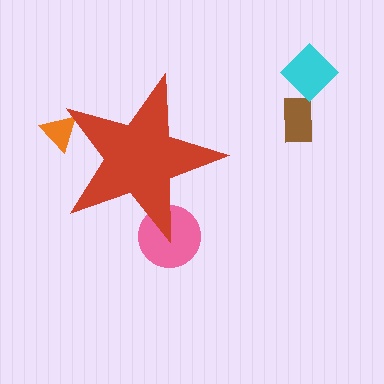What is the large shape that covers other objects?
A red star.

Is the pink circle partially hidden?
Yes, the pink circle is partially hidden behind the red star.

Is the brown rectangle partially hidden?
No, the brown rectangle is fully visible.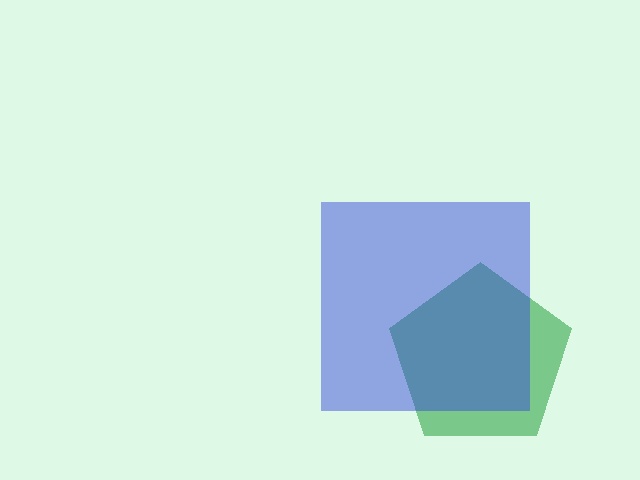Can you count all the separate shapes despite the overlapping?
Yes, there are 2 separate shapes.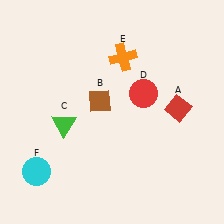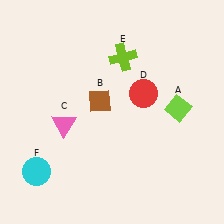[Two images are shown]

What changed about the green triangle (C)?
In Image 1, C is green. In Image 2, it changed to pink.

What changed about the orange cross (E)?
In Image 1, E is orange. In Image 2, it changed to lime.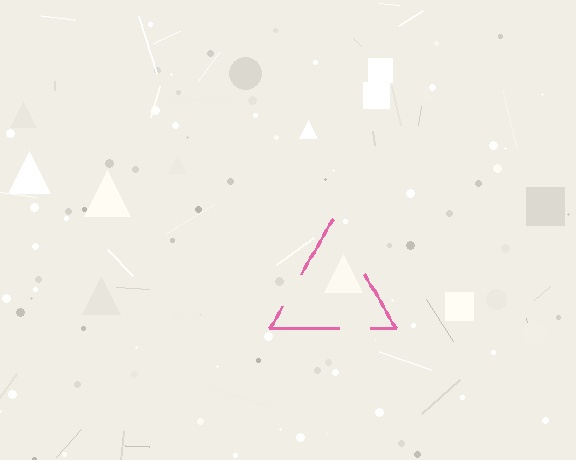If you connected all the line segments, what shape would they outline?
They would outline a triangle.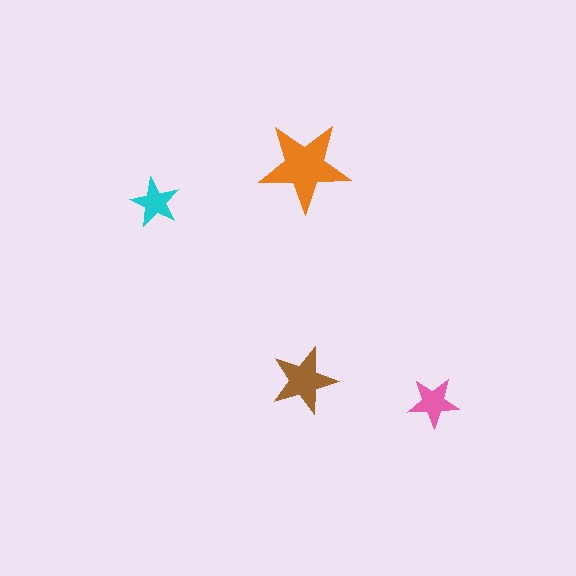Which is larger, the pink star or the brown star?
The brown one.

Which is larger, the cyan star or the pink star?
The pink one.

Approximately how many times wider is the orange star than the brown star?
About 1.5 times wider.